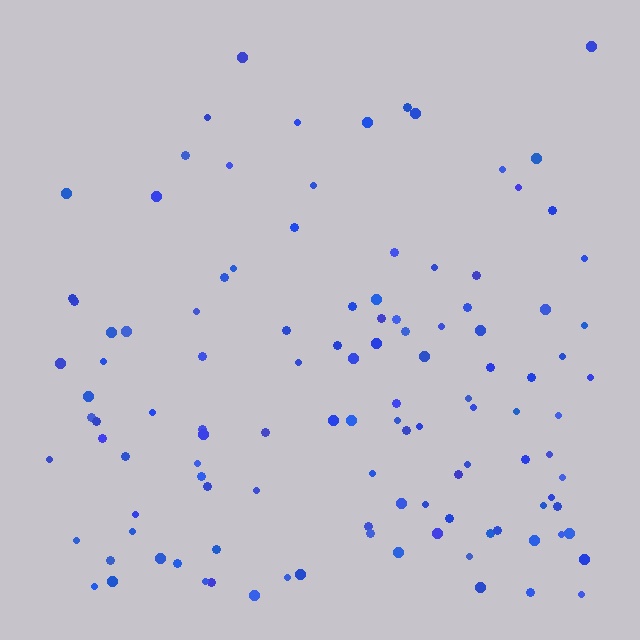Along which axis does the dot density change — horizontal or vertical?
Vertical.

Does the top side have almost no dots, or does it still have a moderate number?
Still a moderate number, just noticeably fewer than the bottom.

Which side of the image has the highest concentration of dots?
The bottom.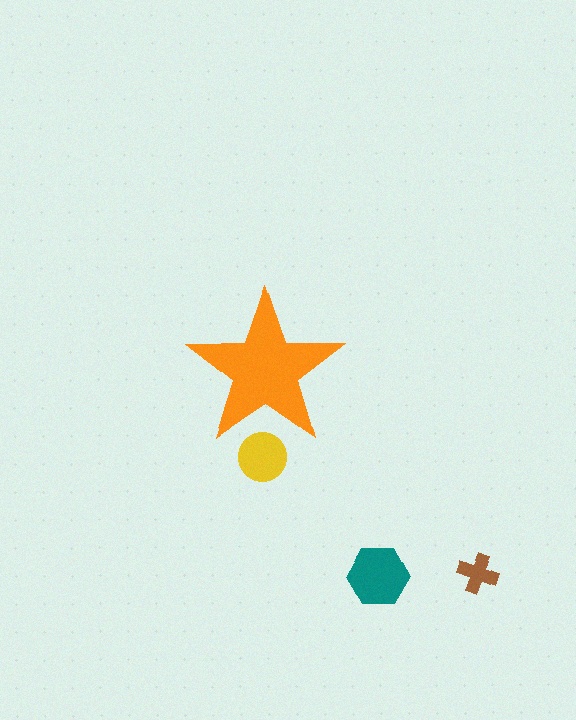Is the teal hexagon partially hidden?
No, the teal hexagon is fully visible.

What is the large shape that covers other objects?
An orange star.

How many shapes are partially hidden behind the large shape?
1 shape is partially hidden.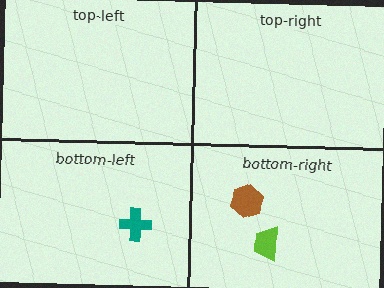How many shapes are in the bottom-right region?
2.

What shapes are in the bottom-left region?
The teal cross.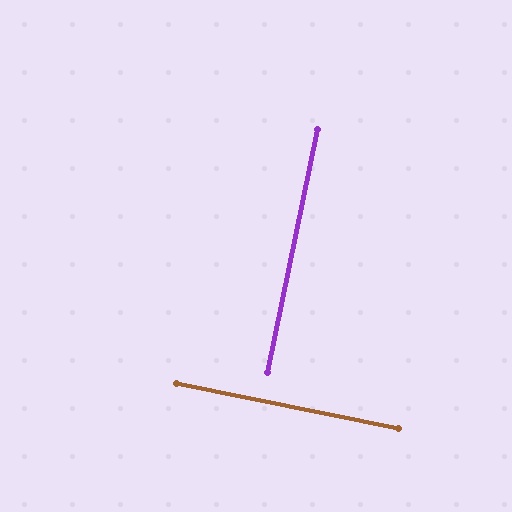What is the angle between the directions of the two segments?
Approximately 90 degrees.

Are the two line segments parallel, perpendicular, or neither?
Perpendicular — they meet at approximately 90°.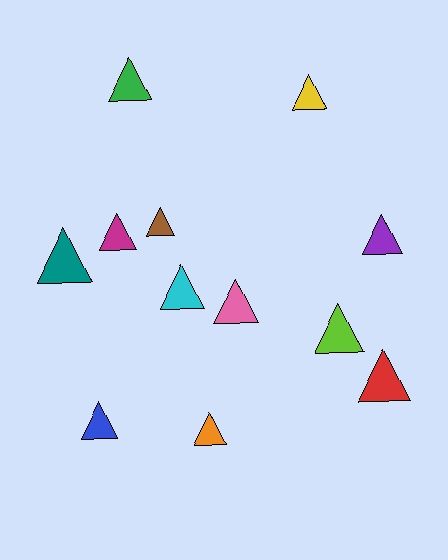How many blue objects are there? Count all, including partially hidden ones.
There is 1 blue object.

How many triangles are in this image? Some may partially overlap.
There are 12 triangles.